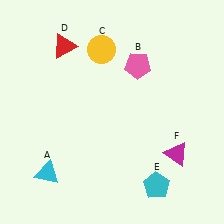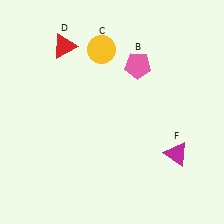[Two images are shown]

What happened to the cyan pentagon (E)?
The cyan pentagon (E) was removed in Image 2. It was in the bottom-right area of Image 1.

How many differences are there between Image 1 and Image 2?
There are 2 differences between the two images.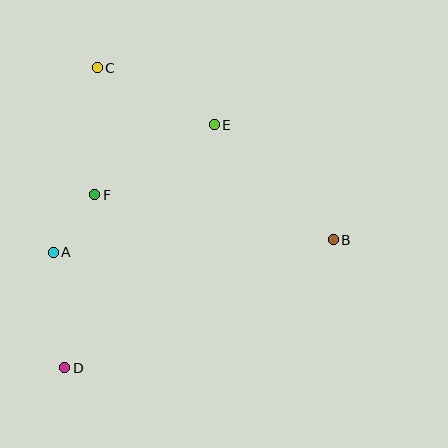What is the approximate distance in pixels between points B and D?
The distance between B and D is approximately 298 pixels.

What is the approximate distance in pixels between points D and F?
The distance between D and F is approximately 176 pixels.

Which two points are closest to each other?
Points A and F are closest to each other.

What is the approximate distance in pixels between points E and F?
The distance between E and F is approximately 138 pixels.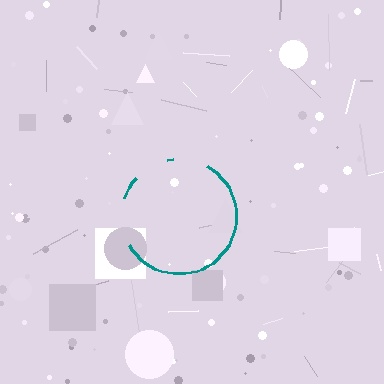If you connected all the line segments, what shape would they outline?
They would outline a circle.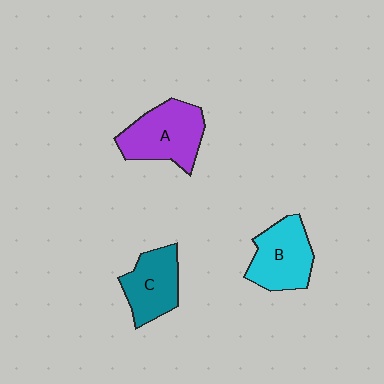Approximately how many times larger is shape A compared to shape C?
Approximately 1.3 times.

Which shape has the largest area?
Shape A (purple).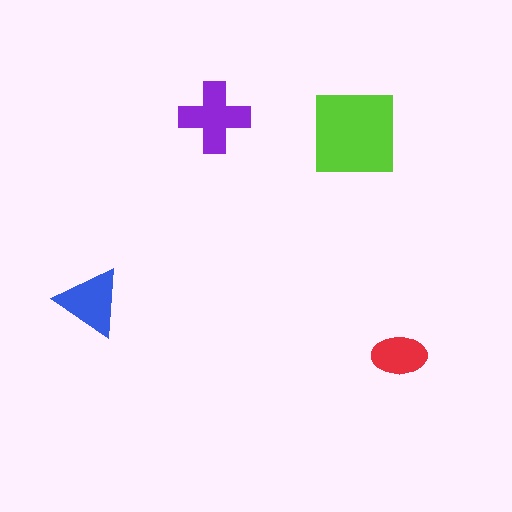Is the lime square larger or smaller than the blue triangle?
Larger.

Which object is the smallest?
The red ellipse.